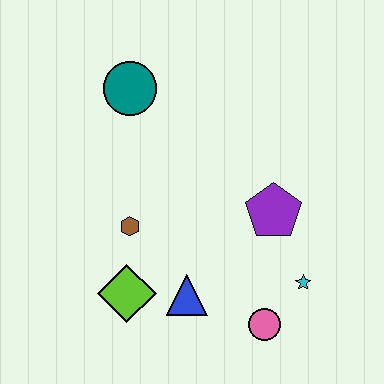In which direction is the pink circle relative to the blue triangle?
The pink circle is to the right of the blue triangle.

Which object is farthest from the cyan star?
The teal circle is farthest from the cyan star.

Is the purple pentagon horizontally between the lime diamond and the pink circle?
No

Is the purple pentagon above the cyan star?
Yes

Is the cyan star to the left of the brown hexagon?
No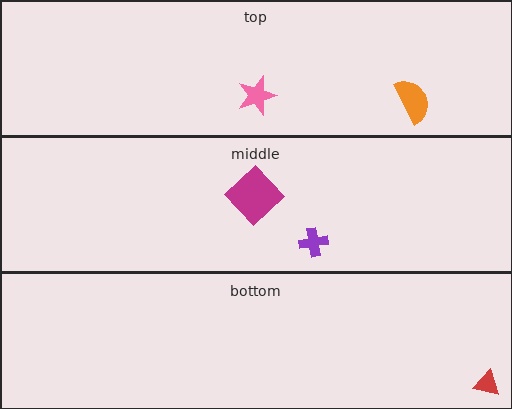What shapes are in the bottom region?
The red triangle.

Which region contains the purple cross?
The middle region.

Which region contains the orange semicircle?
The top region.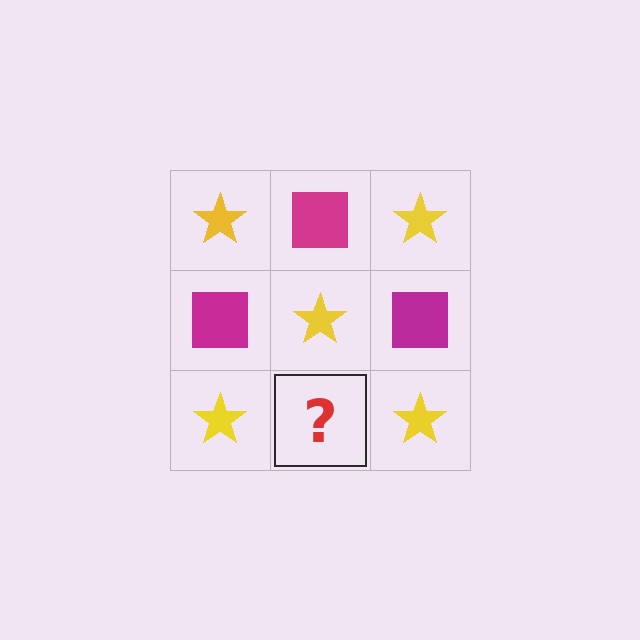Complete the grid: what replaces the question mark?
The question mark should be replaced with a magenta square.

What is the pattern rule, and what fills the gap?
The rule is that it alternates yellow star and magenta square in a checkerboard pattern. The gap should be filled with a magenta square.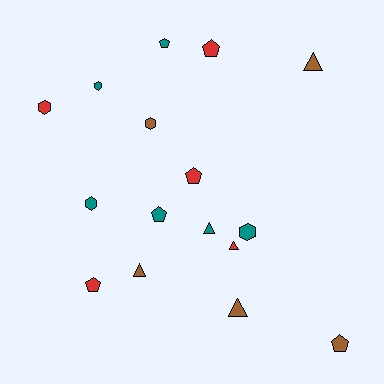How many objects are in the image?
There are 16 objects.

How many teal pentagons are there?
There are 2 teal pentagons.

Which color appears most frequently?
Teal, with 6 objects.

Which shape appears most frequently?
Pentagon, with 6 objects.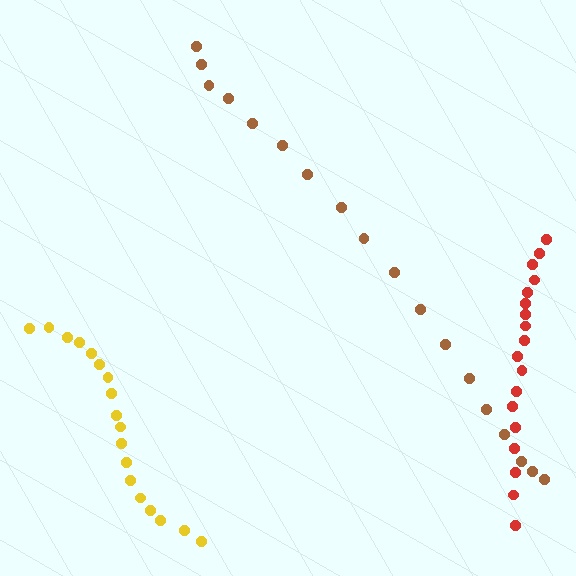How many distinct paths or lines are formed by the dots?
There are 3 distinct paths.